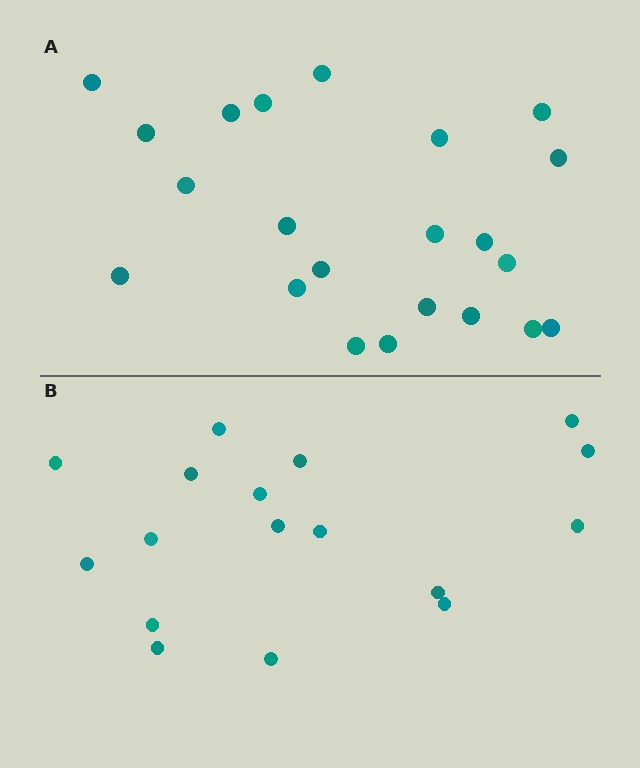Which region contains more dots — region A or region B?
Region A (the top region) has more dots.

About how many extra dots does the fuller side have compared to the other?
Region A has about 5 more dots than region B.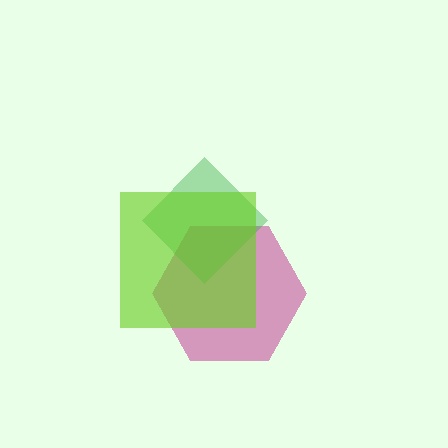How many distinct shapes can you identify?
There are 3 distinct shapes: a magenta hexagon, a green diamond, a lime square.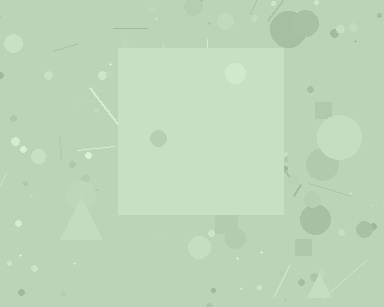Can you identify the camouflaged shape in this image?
The camouflaged shape is a square.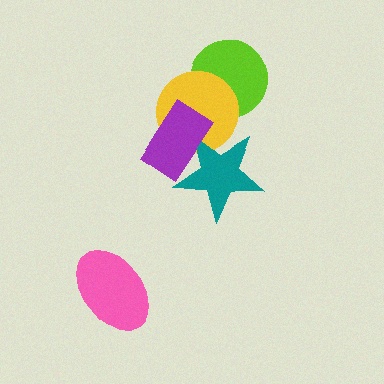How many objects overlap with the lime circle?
1 object overlaps with the lime circle.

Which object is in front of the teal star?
The purple rectangle is in front of the teal star.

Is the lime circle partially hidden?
Yes, it is partially covered by another shape.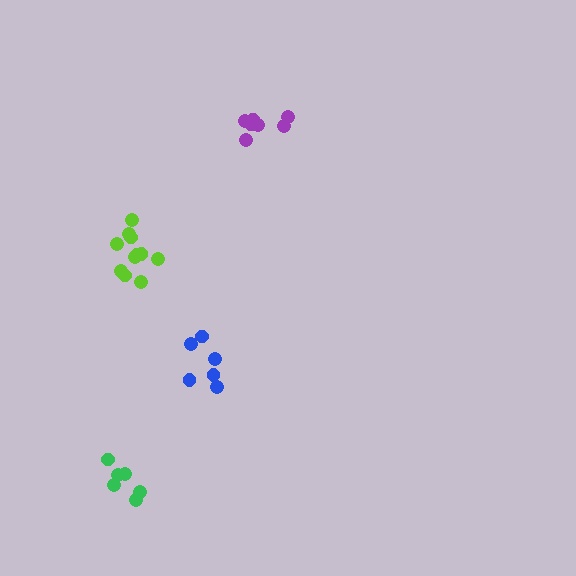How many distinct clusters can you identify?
There are 4 distinct clusters.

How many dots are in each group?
Group 1: 6 dots, Group 2: 7 dots, Group 3: 11 dots, Group 4: 6 dots (30 total).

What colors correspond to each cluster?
The clusters are colored: blue, purple, lime, green.